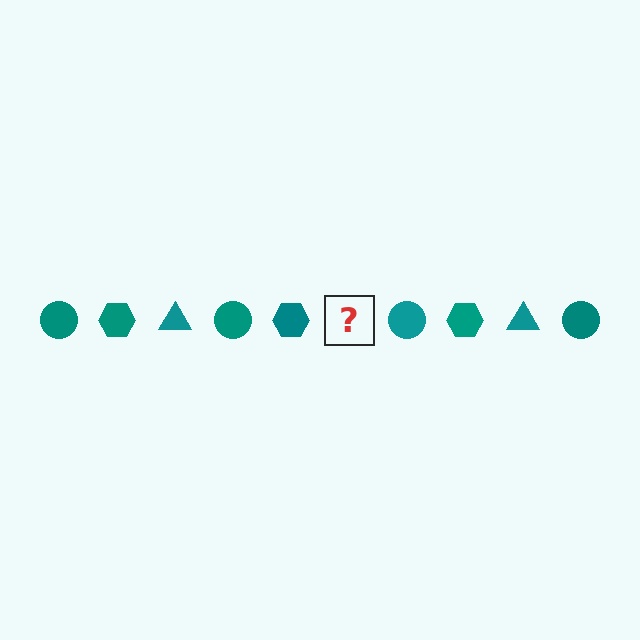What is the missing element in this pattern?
The missing element is a teal triangle.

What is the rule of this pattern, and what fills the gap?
The rule is that the pattern cycles through circle, hexagon, triangle shapes in teal. The gap should be filled with a teal triangle.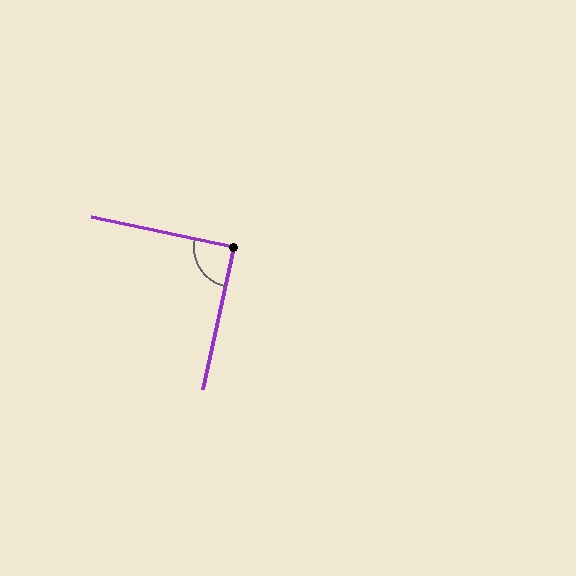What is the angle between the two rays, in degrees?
Approximately 90 degrees.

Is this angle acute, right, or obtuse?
It is approximately a right angle.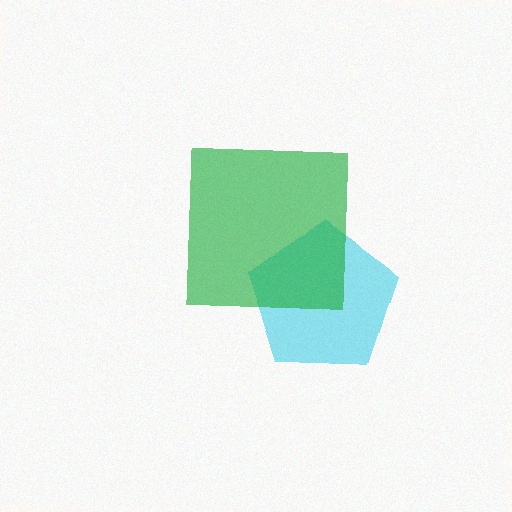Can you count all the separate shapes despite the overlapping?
Yes, there are 2 separate shapes.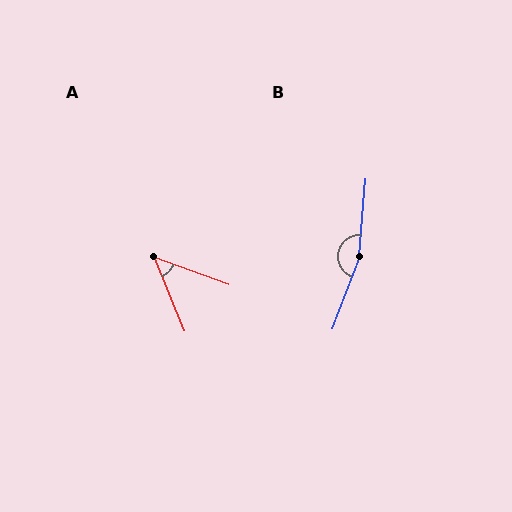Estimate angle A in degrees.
Approximately 48 degrees.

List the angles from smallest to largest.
A (48°), B (164°).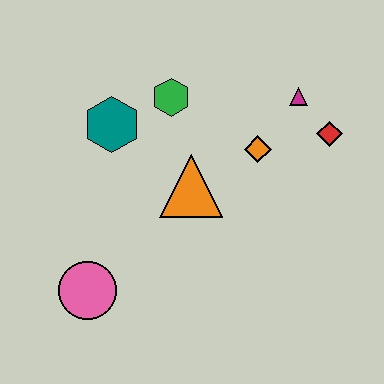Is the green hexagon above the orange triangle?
Yes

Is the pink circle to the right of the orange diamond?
No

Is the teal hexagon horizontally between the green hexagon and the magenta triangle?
No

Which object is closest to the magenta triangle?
The red diamond is closest to the magenta triangle.